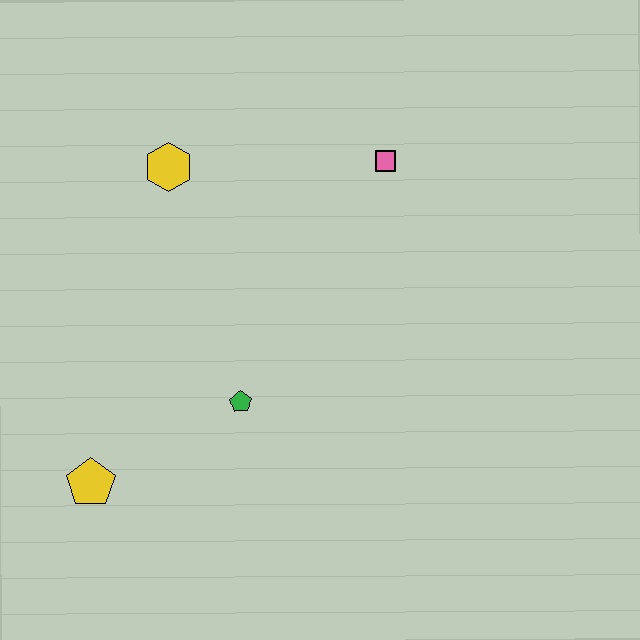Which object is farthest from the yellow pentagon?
The pink square is farthest from the yellow pentagon.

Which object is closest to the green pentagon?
The yellow pentagon is closest to the green pentagon.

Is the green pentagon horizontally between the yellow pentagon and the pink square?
Yes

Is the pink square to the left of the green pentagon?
No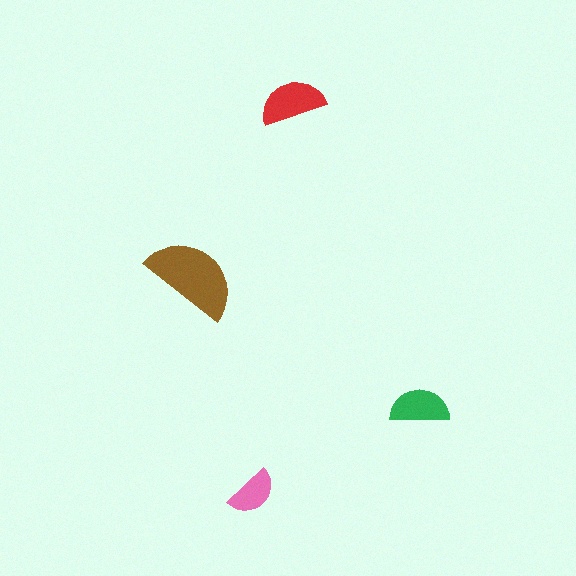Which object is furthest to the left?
The brown semicircle is leftmost.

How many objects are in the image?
There are 4 objects in the image.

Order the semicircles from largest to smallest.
the brown one, the red one, the green one, the pink one.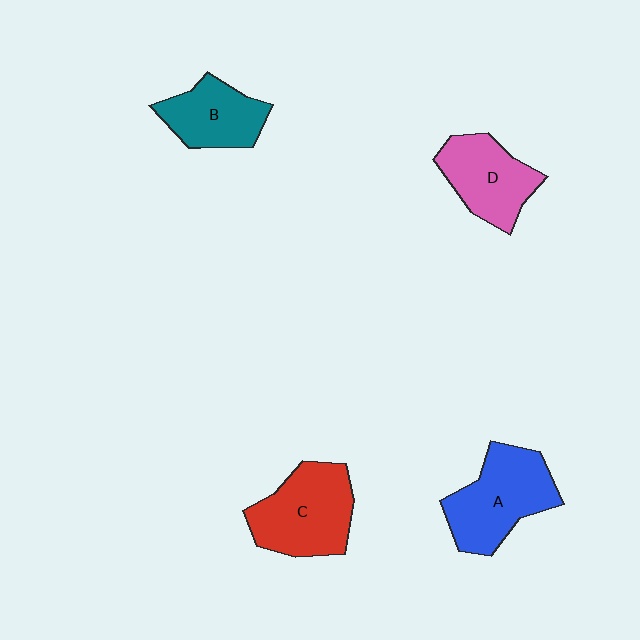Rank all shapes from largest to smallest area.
From largest to smallest: C (red), A (blue), D (pink), B (teal).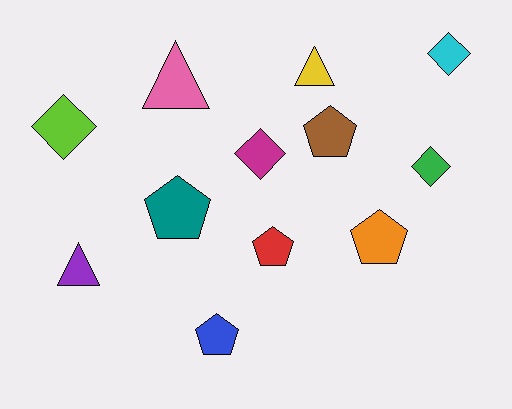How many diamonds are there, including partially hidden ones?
There are 4 diamonds.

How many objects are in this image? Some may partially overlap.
There are 12 objects.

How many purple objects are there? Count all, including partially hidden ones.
There is 1 purple object.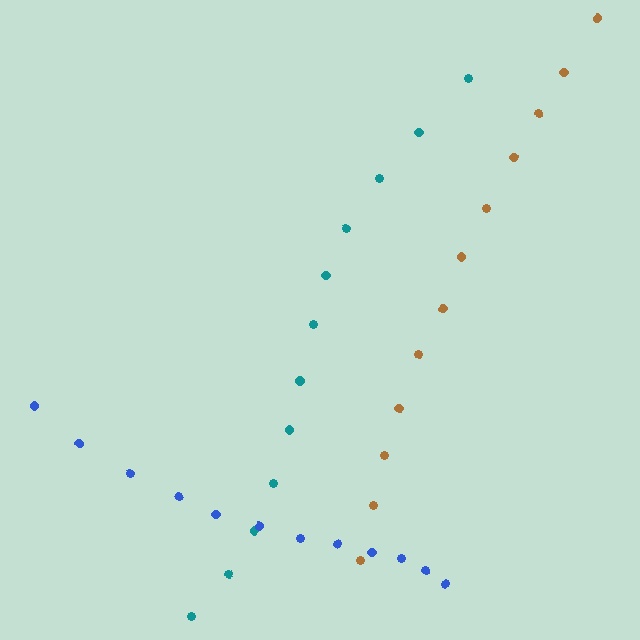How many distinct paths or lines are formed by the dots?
There are 3 distinct paths.